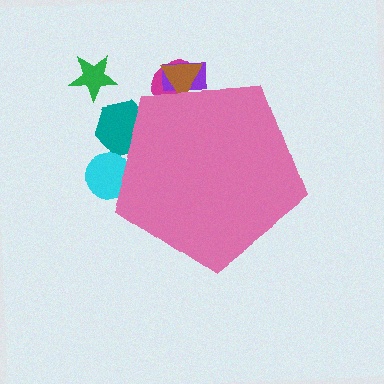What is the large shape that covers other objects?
A pink pentagon.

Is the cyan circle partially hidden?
Yes, the cyan circle is partially hidden behind the pink pentagon.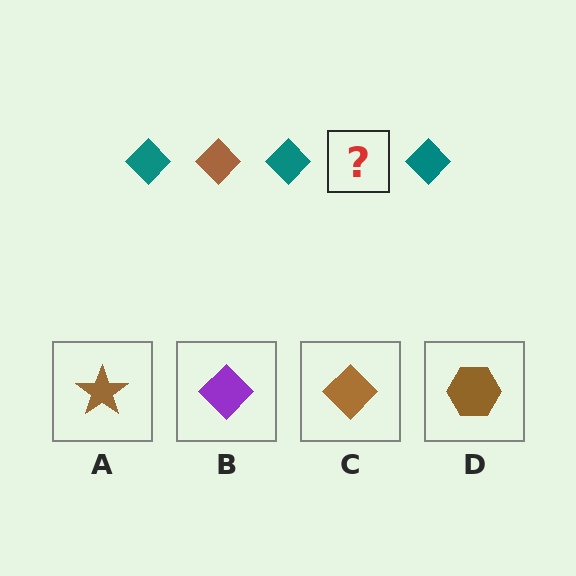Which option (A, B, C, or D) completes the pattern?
C.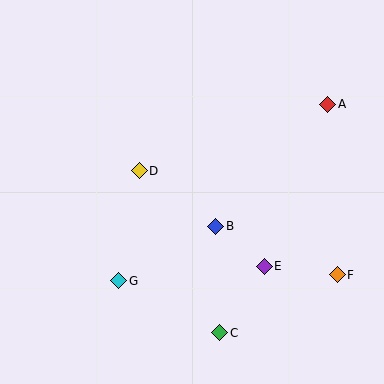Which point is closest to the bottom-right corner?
Point F is closest to the bottom-right corner.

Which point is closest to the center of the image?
Point B at (216, 226) is closest to the center.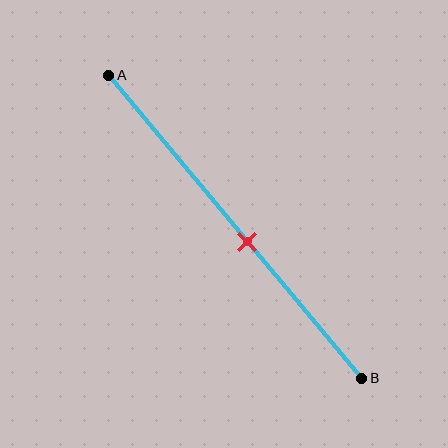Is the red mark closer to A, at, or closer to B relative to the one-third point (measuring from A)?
The red mark is closer to point B than the one-third point of segment AB.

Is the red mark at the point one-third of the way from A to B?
No, the mark is at about 55% from A, not at the 33% one-third point.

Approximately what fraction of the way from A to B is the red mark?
The red mark is approximately 55% of the way from A to B.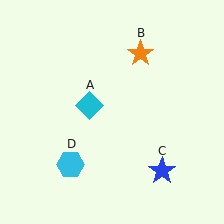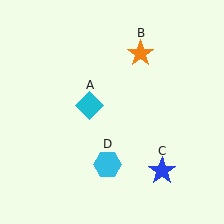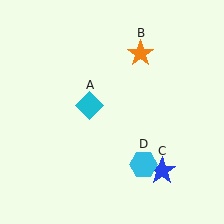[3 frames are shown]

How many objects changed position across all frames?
1 object changed position: cyan hexagon (object D).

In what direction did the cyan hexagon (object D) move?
The cyan hexagon (object D) moved right.